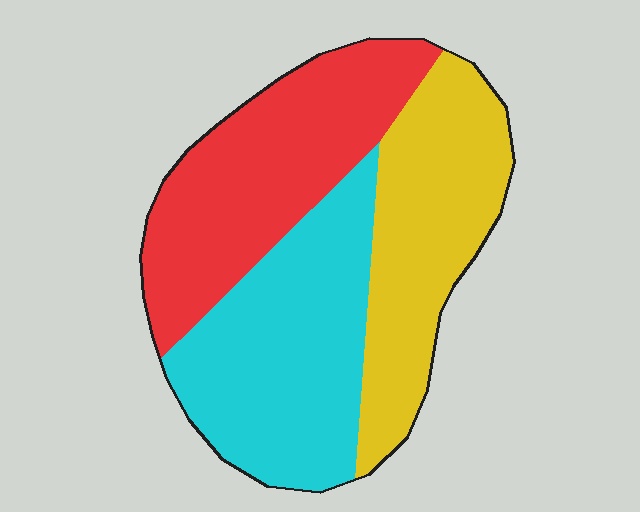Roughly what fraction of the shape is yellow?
Yellow covers 30% of the shape.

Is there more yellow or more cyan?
Cyan.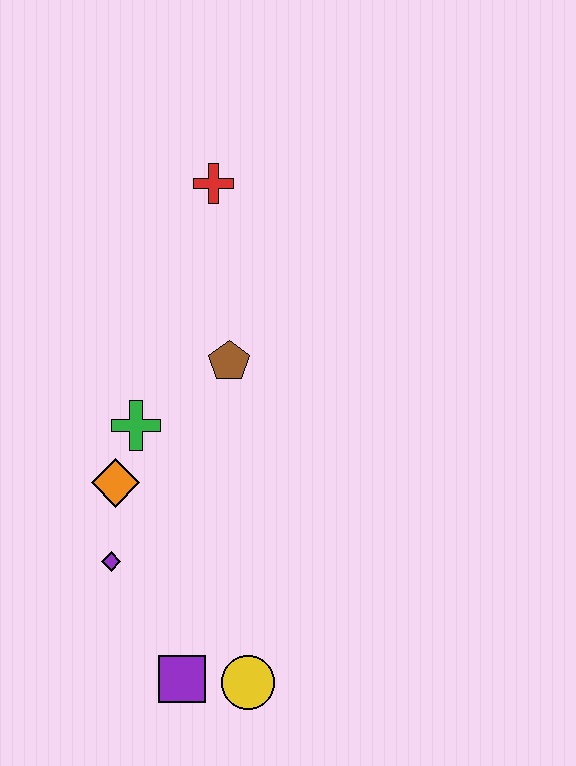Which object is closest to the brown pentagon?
The green cross is closest to the brown pentagon.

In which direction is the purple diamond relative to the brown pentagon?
The purple diamond is below the brown pentagon.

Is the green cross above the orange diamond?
Yes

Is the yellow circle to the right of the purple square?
Yes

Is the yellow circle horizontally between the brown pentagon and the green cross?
No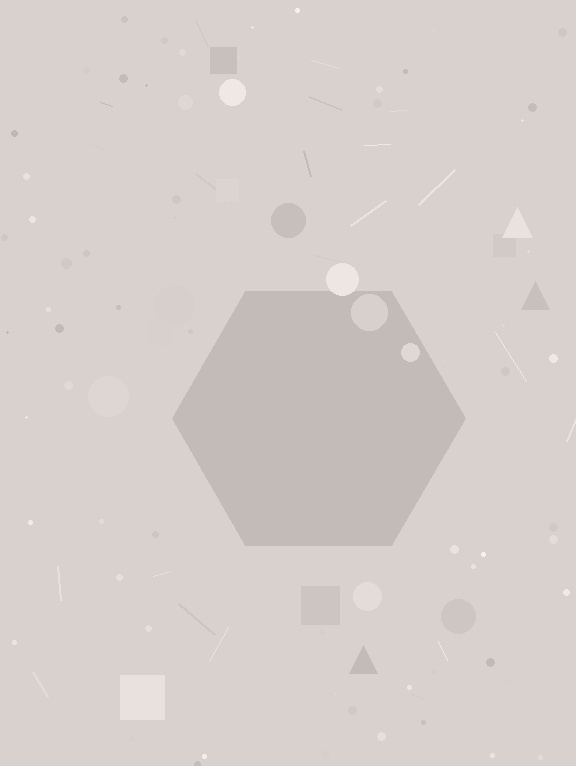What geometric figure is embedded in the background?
A hexagon is embedded in the background.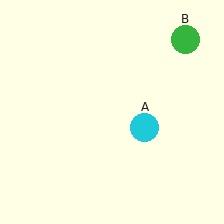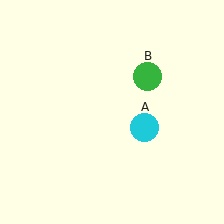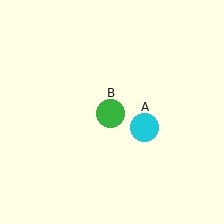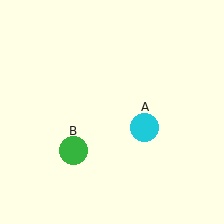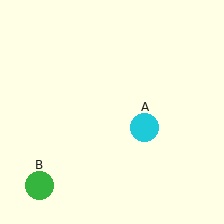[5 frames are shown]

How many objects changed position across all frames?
1 object changed position: green circle (object B).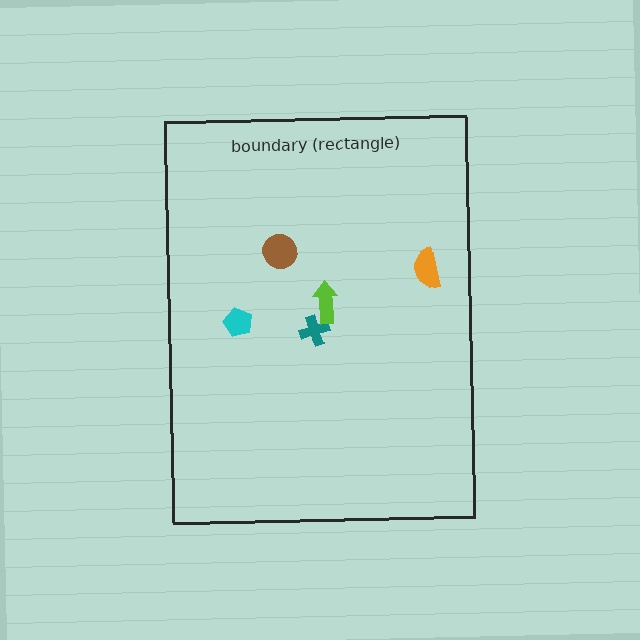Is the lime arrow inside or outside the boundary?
Inside.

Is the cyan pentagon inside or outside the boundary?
Inside.